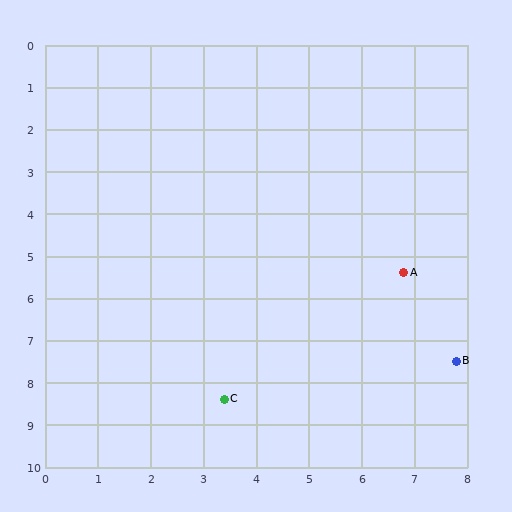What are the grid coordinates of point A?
Point A is at approximately (6.8, 5.4).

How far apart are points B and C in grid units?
Points B and C are about 4.5 grid units apart.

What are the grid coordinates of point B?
Point B is at approximately (7.8, 7.5).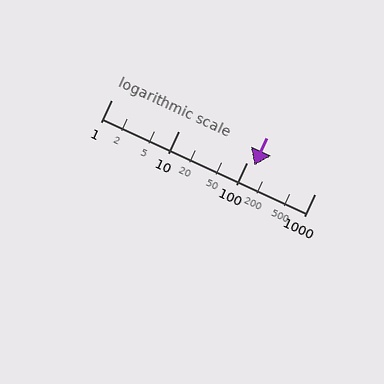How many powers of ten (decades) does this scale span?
The scale spans 3 decades, from 1 to 1000.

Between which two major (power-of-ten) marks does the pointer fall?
The pointer is between 100 and 1000.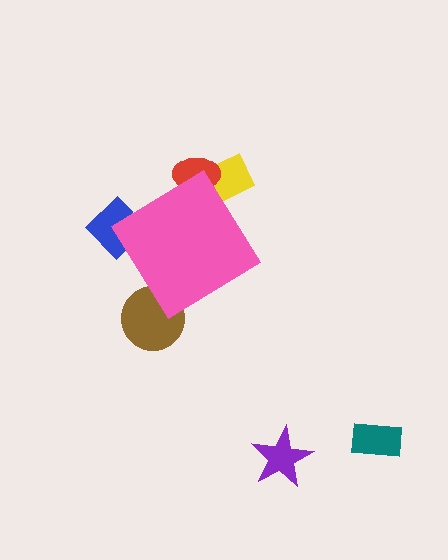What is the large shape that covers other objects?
A pink diamond.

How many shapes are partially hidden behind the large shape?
4 shapes are partially hidden.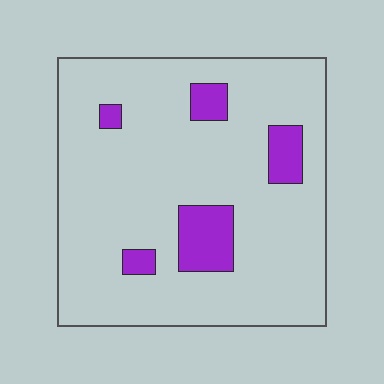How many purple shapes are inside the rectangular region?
5.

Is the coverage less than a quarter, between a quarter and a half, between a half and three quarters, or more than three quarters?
Less than a quarter.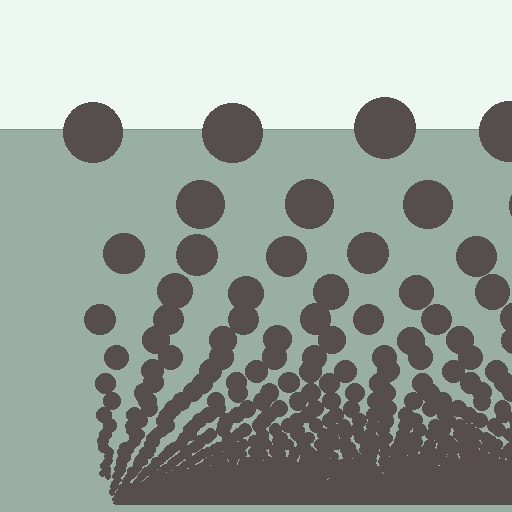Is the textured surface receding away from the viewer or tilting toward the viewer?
The surface appears to tilt toward the viewer. Texture elements get larger and sparser toward the top.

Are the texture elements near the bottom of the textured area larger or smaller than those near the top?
Smaller. The gradient is inverted — elements near the bottom are smaller and denser.